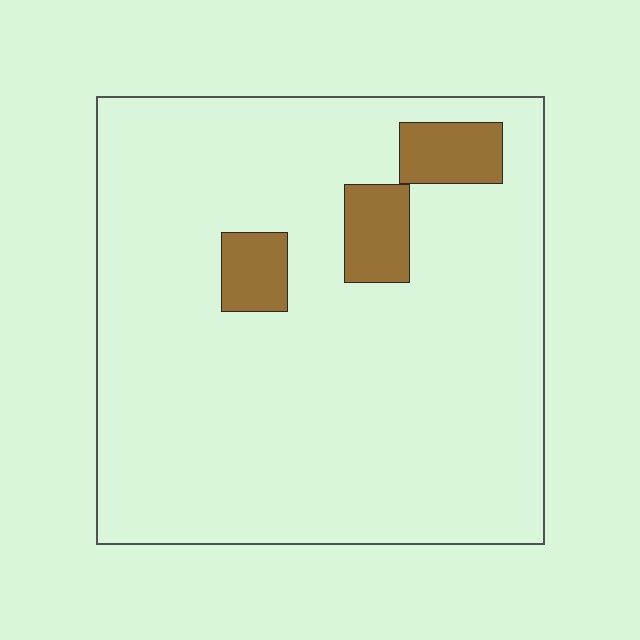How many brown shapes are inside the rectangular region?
3.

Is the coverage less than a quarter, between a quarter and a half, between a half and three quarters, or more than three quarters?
Less than a quarter.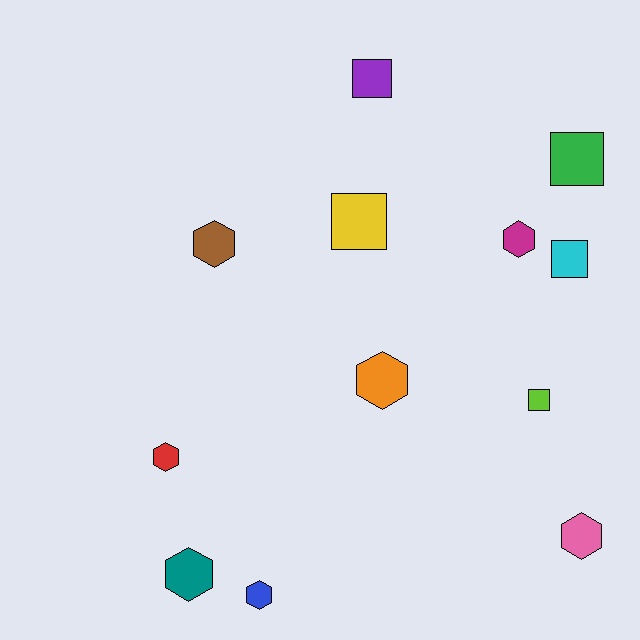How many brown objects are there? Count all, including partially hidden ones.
There is 1 brown object.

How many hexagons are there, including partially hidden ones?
There are 7 hexagons.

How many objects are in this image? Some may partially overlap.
There are 12 objects.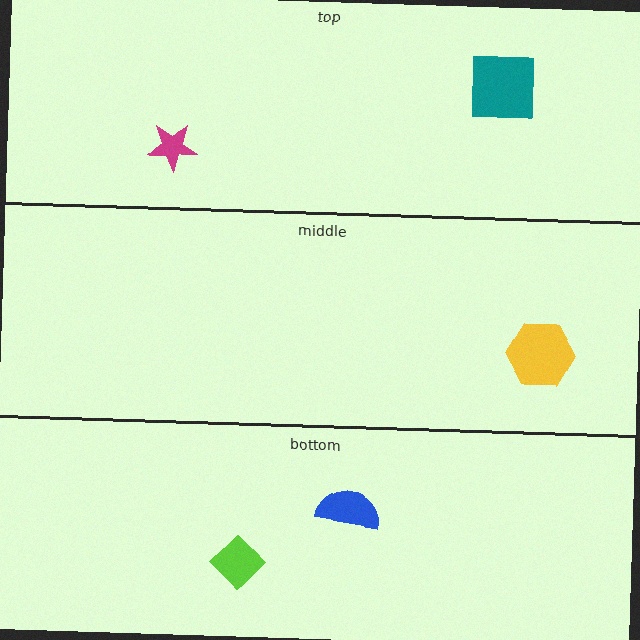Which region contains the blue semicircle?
The bottom region.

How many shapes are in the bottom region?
2.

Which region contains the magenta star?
The top region.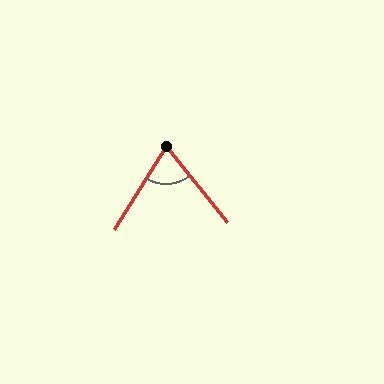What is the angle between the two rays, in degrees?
Approximately 71 degrees.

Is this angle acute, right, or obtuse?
It is acute.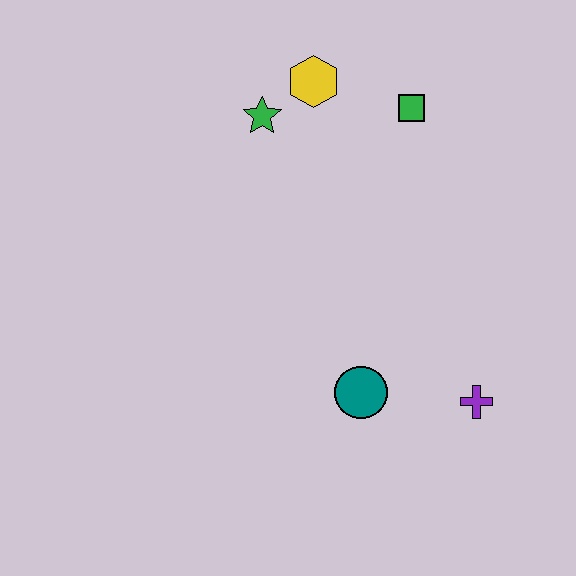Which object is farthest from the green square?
The purple cross is farthest from the green square.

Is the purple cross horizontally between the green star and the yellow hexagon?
No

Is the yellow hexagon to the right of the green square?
No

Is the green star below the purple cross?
No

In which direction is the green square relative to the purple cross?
The green square is above the purple cross.